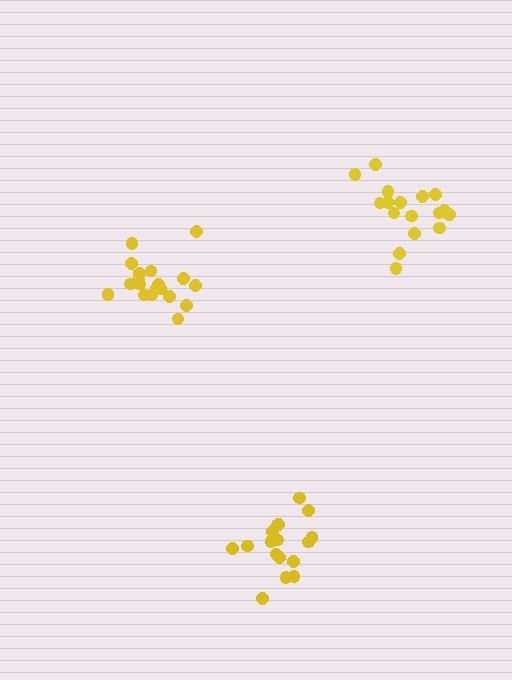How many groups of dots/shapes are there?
There are 3 groups.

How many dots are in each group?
Group 1: 17 dots, Group 2: 19 dots, Group 3: 18 dots (54 total).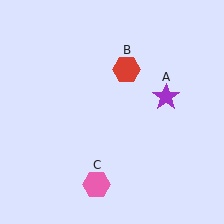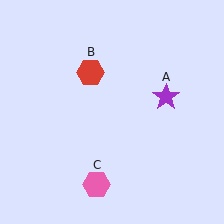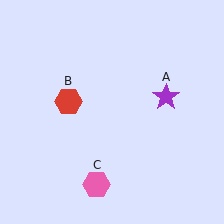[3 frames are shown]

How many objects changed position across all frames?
1 object changed position: red hexagon (object B).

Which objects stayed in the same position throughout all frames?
Purple star (object A) and pink hexagon (object C) remained stationary.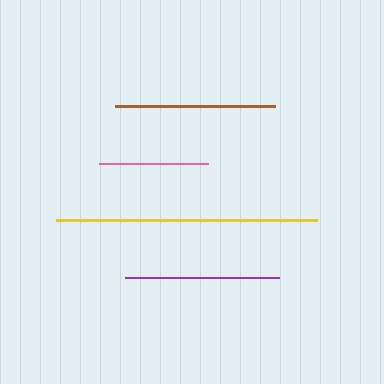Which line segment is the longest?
The yellow line is the longest at approximately 261 pixels.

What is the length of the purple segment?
The purple segment is approximately 154 pixels long.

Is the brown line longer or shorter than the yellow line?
The yellow line is longer than the brown line.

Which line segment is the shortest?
The pink line is the shortest at approximately 108 pixels.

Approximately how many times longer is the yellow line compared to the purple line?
The yellow line is approximately 1.7 times the length of the purple line.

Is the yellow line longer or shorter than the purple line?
The yellow line is longer than the purple line.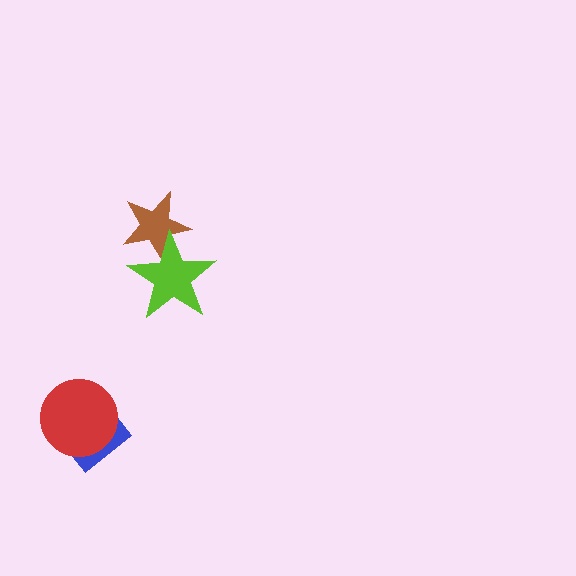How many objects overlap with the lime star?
1 object overlaps with the lime star.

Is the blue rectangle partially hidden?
Yes, it is partially covered by another shape.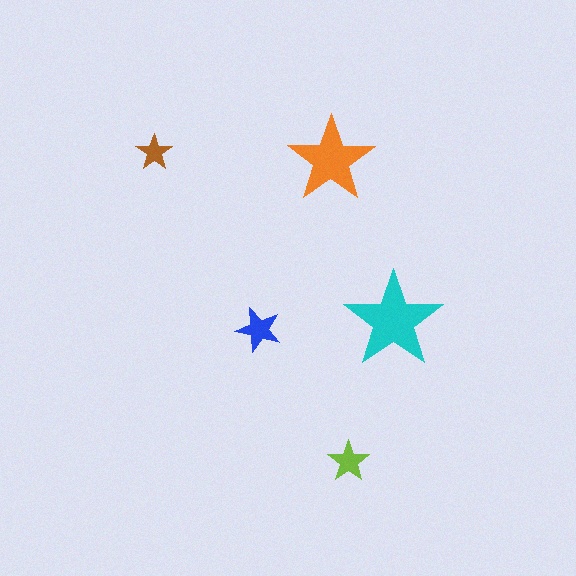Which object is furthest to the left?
The brown star is leftmost.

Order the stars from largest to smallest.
the cyan one, the orange one, the blue one, the lime one, the brown one.